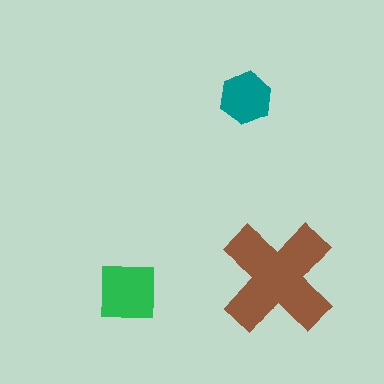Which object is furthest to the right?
The brown cross is rightmost.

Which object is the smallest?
The teal hexagon.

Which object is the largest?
The brown cross.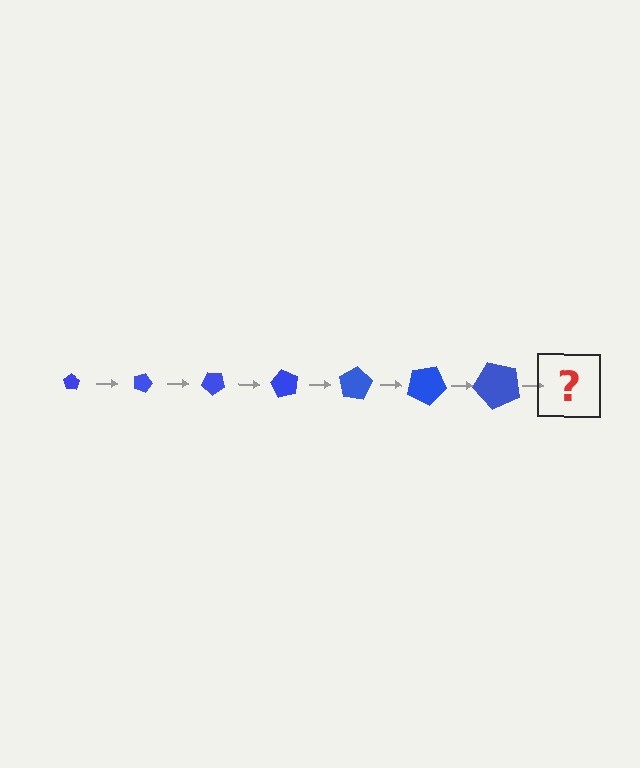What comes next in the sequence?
The next element should be a pentagon, larger than the previous one and rotated 140 degrees from the start.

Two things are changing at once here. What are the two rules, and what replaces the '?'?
The two rules are that the pentagon grows larger each step and it rotates 20 degrees each step. The '?' should be a pentagon, larger than the previous one and rotated 140 degrees from the start.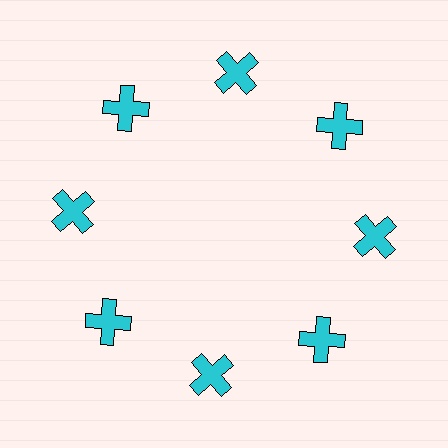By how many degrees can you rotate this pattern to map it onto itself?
The pattern maps onto itself every 45 degrees of rotation.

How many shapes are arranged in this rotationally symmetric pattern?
There are 8 shapes, arranged in 8 groups of 1.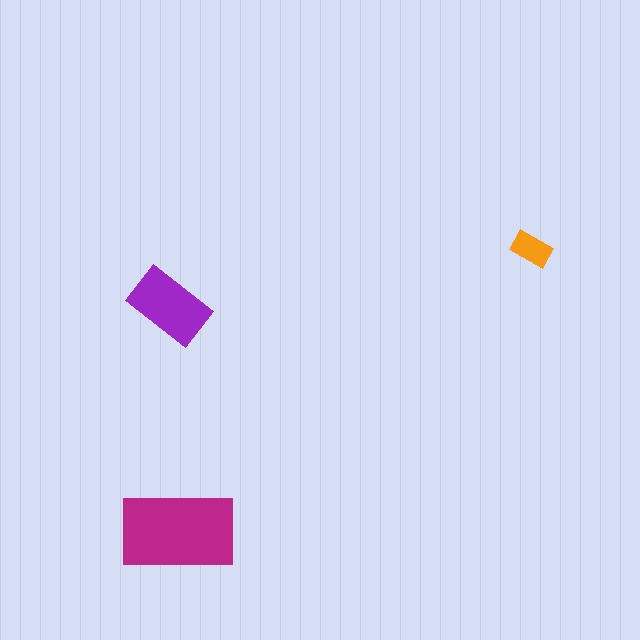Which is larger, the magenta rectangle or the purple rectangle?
The magenta one.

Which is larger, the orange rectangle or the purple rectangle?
The purple one.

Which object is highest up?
The orange rectangle is topmost.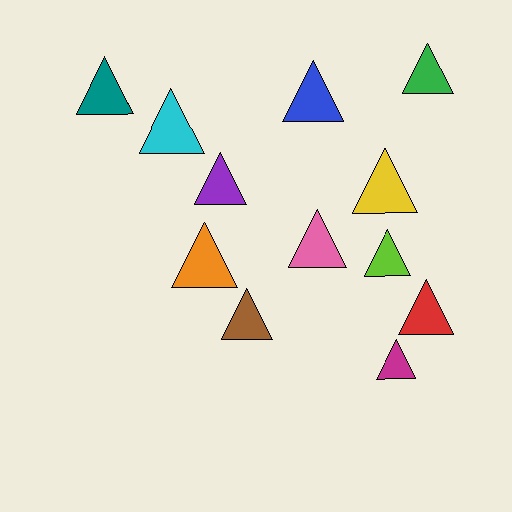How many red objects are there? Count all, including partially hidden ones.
There is 1 red object.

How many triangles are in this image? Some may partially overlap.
There are 12 triangles.